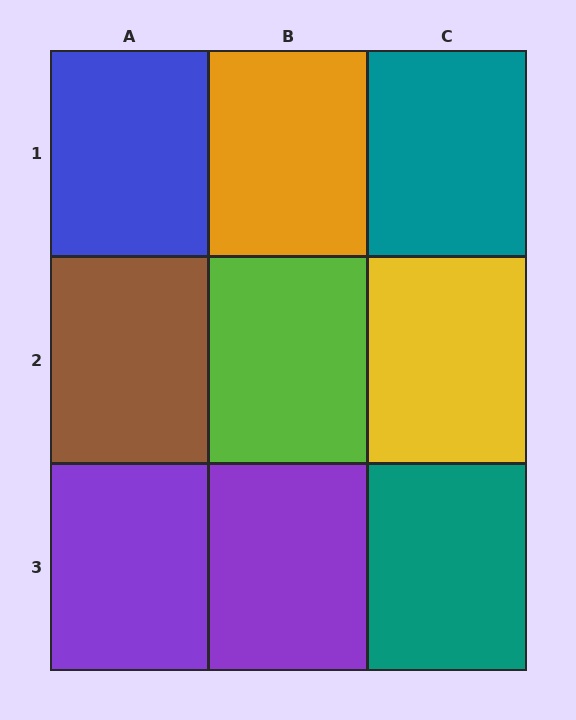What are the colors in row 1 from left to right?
Blue, orange, teal.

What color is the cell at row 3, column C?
Teal.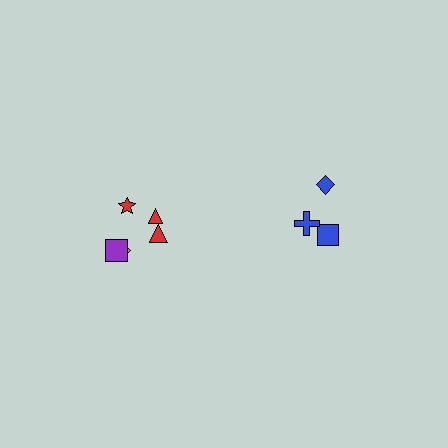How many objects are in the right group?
There are 3 objects.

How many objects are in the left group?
There are 5 objects.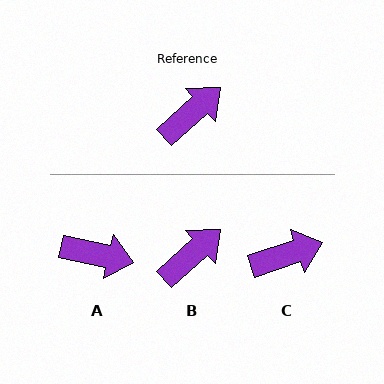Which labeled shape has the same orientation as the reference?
B.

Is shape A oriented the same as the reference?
No, it is off by about 55 degrees.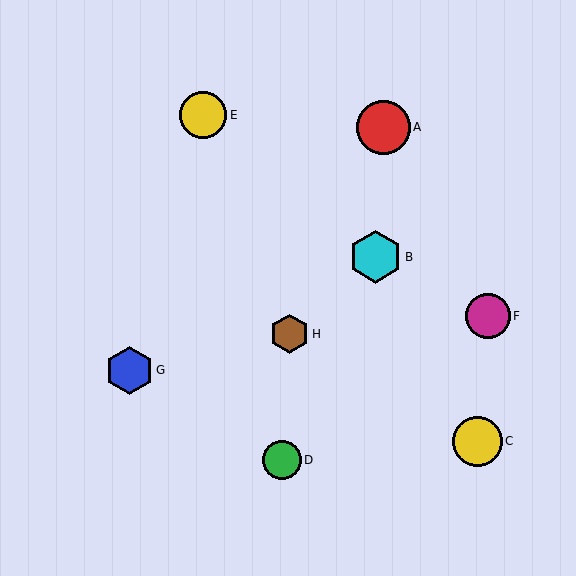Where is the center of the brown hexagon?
The center of the brown hexagon is at (290, 334).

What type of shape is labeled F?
Shape F is a magenta circle.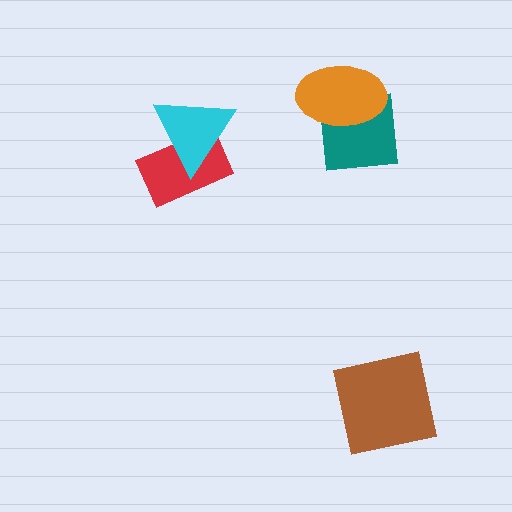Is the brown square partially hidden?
No, no other shape covers it.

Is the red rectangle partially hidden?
Yes, it is partially covered by another shape.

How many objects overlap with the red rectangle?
1 object overlaps with the red rectangle.